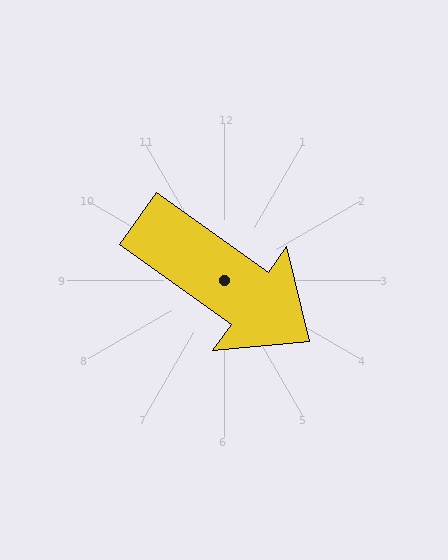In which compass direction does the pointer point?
Southeast.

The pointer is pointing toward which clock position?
Roughly 4 o'clock.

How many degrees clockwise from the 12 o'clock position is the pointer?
Approximately 126 degrees.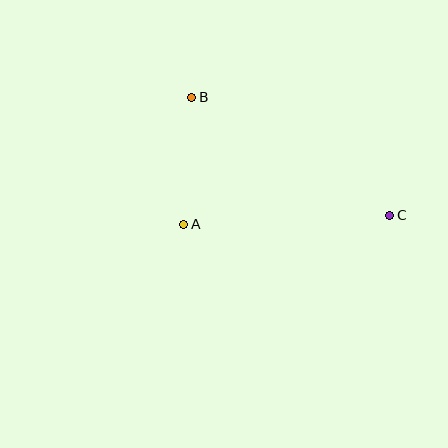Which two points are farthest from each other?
Points B and C are farthest from each other.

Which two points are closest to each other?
Points A and B are closest to each other.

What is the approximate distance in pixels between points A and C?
The distance between A and C is approximately 206 pixels.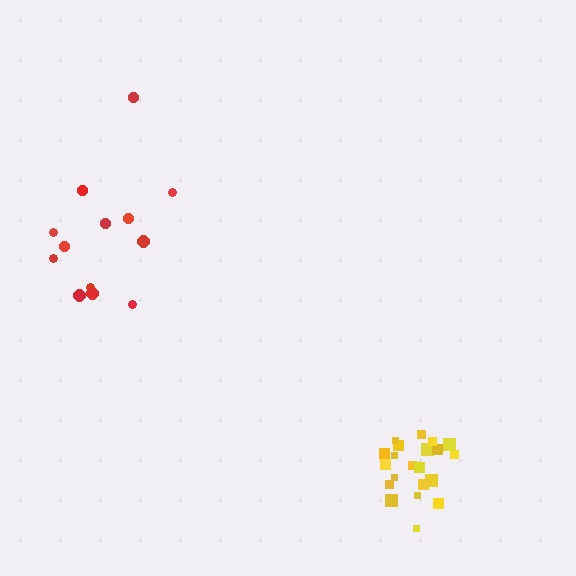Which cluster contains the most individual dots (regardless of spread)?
Yellow (21).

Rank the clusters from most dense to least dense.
yellow, red.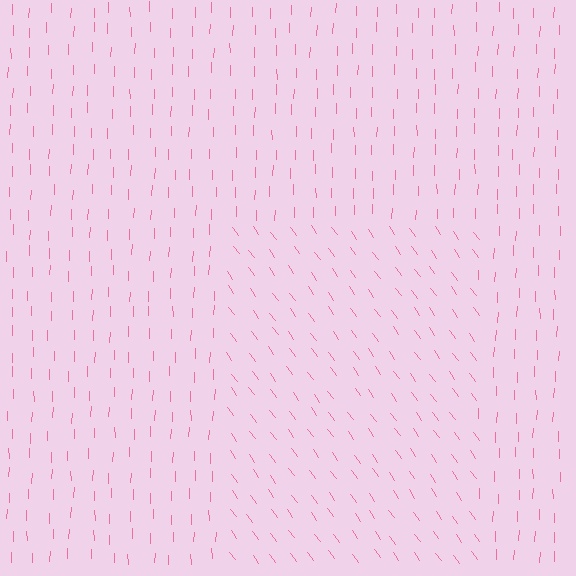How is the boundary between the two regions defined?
The boundary is defined purely by a change in line orientation (approximately 36 degrees difference). All lines are the same color and thickness.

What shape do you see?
I see a rectangle.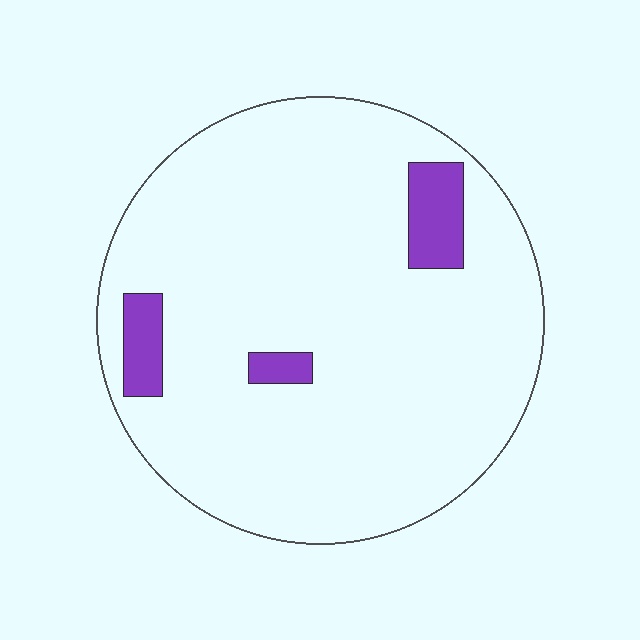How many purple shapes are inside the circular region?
3.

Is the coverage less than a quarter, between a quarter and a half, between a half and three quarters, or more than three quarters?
Less than a quarter.